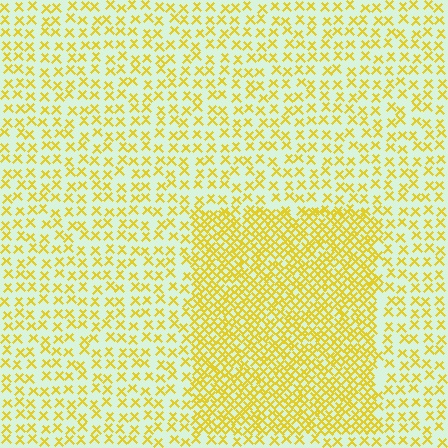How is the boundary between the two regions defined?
The boundary is defined by a change in element density (approximately 2.3x ratio). All elements are the same color, size, and shape.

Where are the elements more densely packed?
The elements are more densely packed inside the rectangle boundary.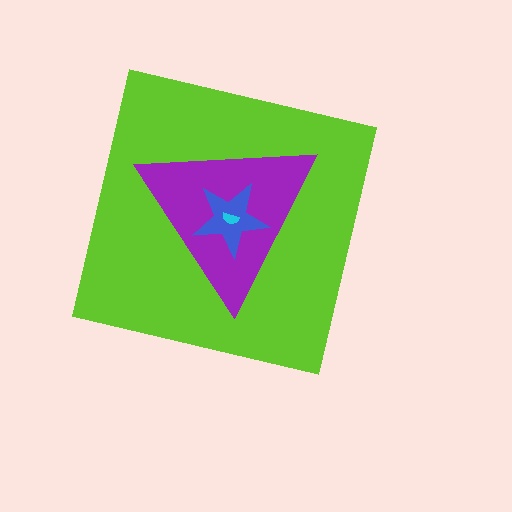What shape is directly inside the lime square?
The purple triangle.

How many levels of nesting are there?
4.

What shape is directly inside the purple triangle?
The blue star.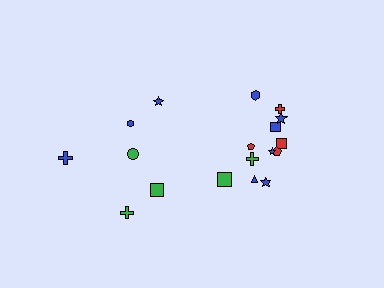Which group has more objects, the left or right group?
The right group.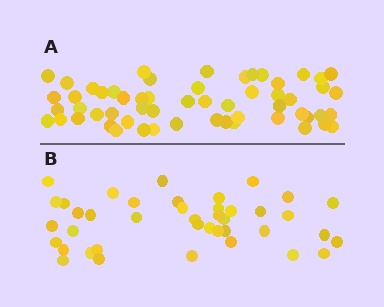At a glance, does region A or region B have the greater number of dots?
Region A (the top region) has more dots.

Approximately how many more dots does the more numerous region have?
Region A has approximately 15 more dots than region B.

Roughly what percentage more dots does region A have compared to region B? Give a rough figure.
About 40% more.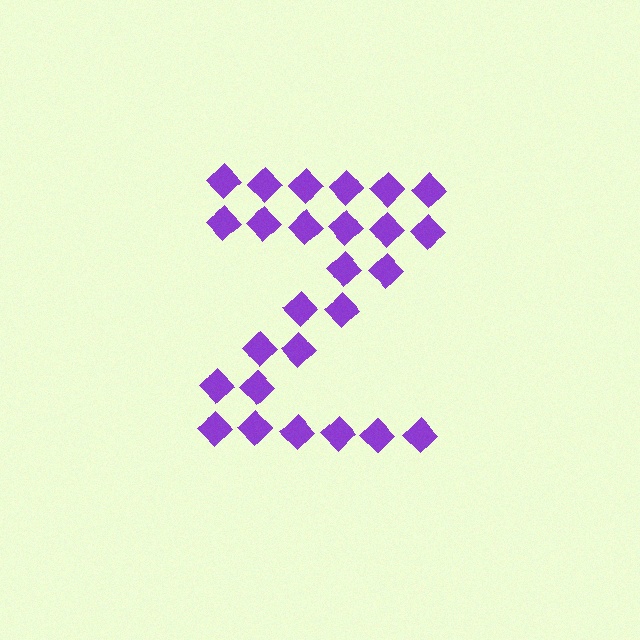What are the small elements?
The small elements are diamonds.